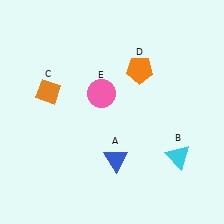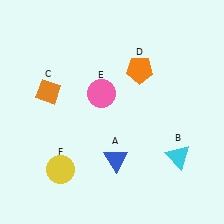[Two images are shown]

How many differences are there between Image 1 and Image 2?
There is 1 difference between the two images.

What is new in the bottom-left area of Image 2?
A yellow circle (F) was added in the bottom-left area of Image 2.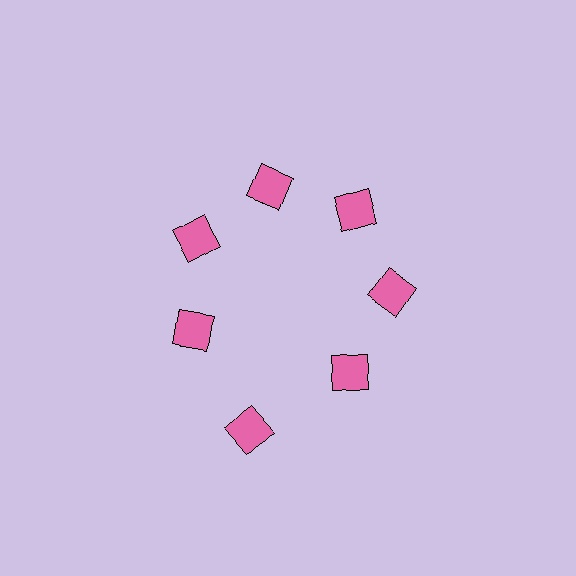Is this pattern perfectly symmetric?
No. The 7 pink diamonds are arranged in a ring, but one element near the 6 o'clock position is pushed outward from the center, breaking the 7-fold rotational symmetry.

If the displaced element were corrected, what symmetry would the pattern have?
It would have 7-fold rotational symmetry — the pattern would map onto itself every 51 degrees.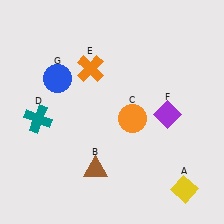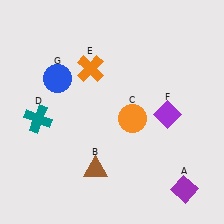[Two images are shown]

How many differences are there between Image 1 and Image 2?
There is 1 difference between the two images.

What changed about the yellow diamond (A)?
In Image 1, A is yellow. In Image 2, it changed to purple.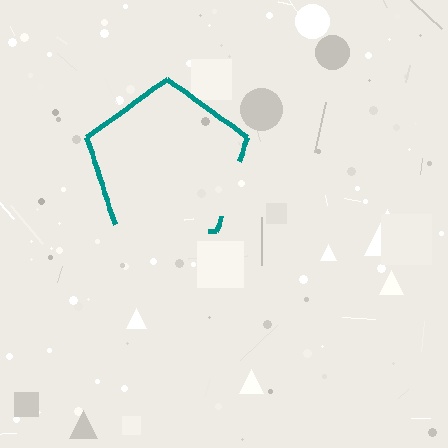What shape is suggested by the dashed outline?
The dashed outline suggests a pentagon.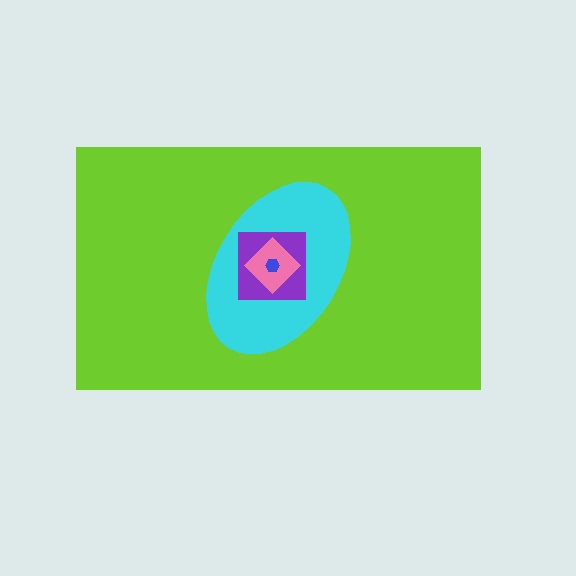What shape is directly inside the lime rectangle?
The cyan ellipse.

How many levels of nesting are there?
5.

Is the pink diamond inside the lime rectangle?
Yes.